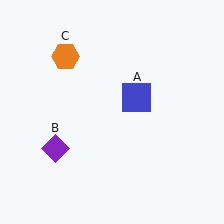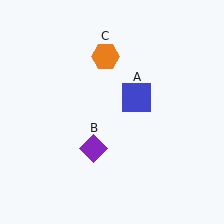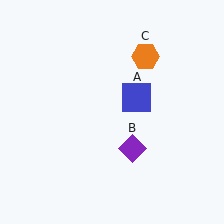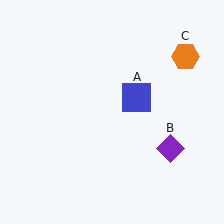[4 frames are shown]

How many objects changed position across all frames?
2 objects changed position: purple diamond (object B), orange hexagon (object C).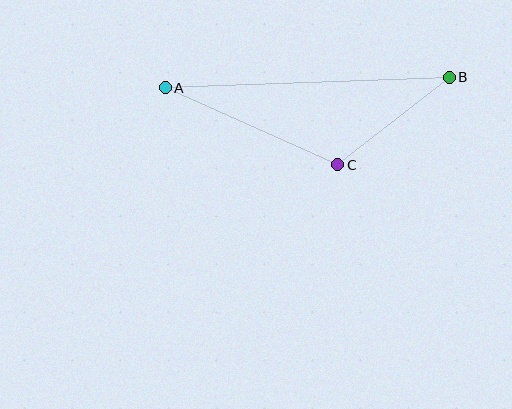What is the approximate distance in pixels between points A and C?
The distance between A and C is approximately 189 pixels.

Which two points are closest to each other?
Points B and C are closest to each other.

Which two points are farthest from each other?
Points A and B are farthest from each other.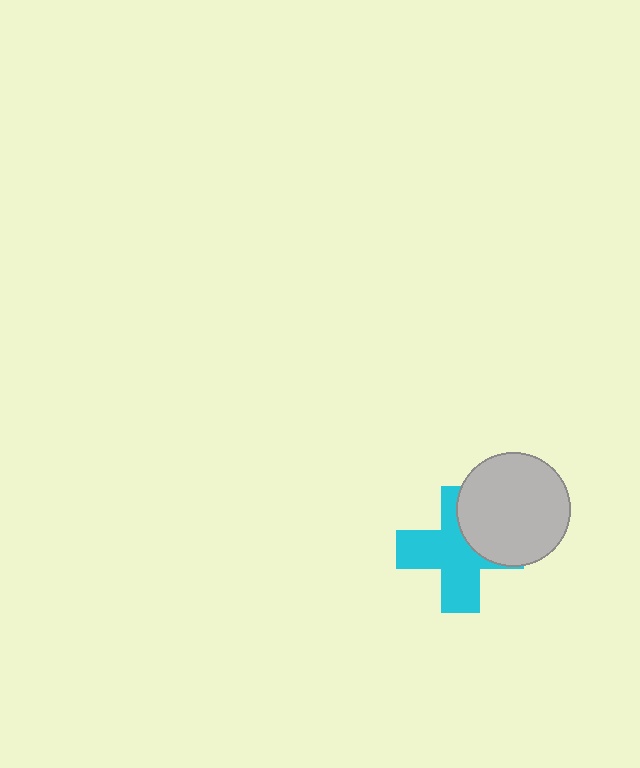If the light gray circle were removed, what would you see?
You would see the complete cyan cross.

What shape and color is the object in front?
The object in front is a light gray circle.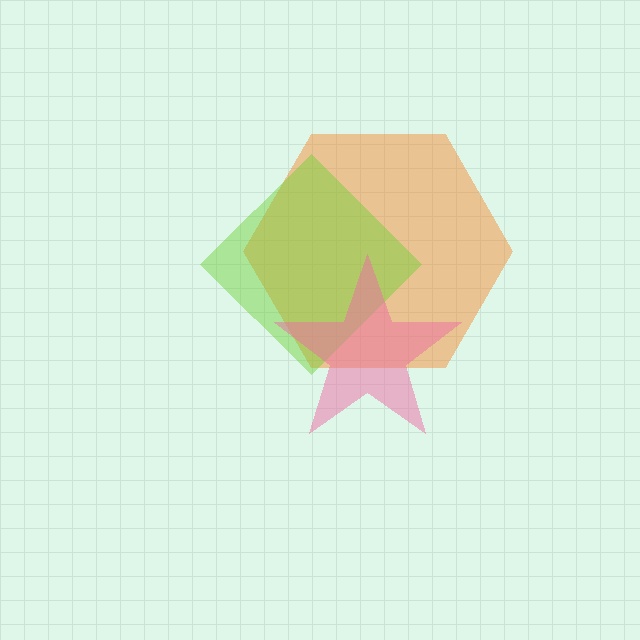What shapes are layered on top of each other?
The layered shapes are: an orange hexagon, a lime diamond, a pink star.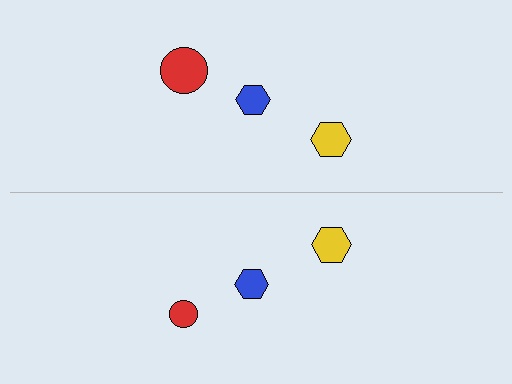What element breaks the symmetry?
The red circle on the bottom side has a different size than its mirror counterpart.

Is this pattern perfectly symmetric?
No, the pattern is not perfectly symmetric. The red circle on the bottom side has a different size than its mirror counterpart.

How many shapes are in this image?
There are 6 shapes in this image.